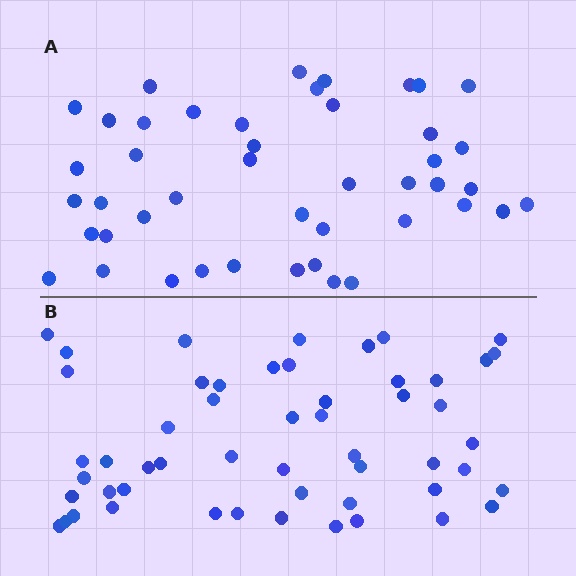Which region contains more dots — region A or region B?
Region B (the bottom region) has more dots.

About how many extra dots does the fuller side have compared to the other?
Region B has roughly 8 or so more dots than region A.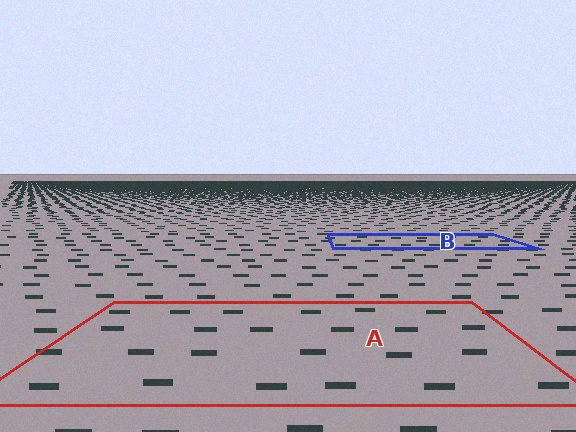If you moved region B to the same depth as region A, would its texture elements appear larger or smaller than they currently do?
They would appear larger. At a closer depth, the same texture elements are projected at a bigger on-screen size.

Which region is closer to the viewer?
Region A is closer. The texture elements there are larger and more spread out.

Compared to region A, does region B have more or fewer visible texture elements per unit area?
Region B has more texture elements per unit area — they are packed more densely because it is farther away.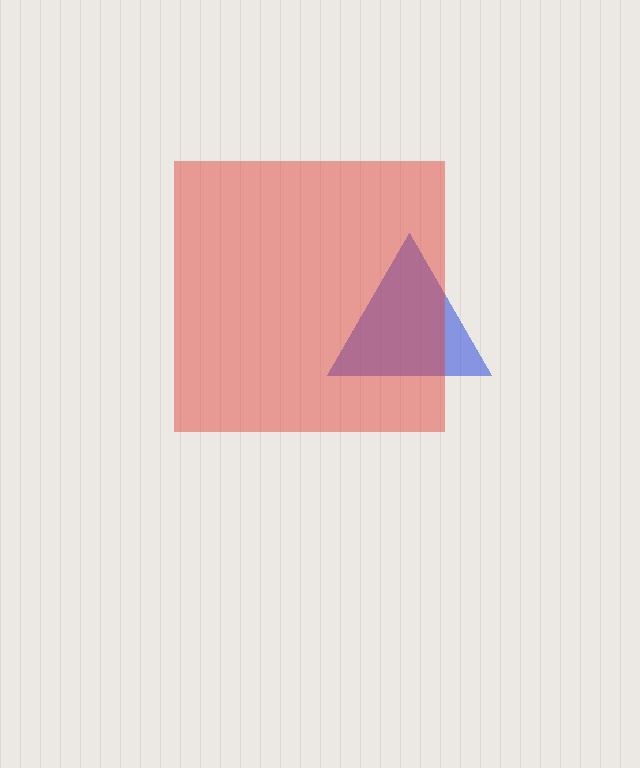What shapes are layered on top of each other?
The layered shapes are: a blue triangle, a red square.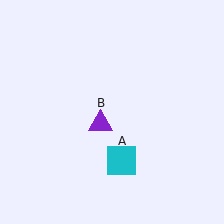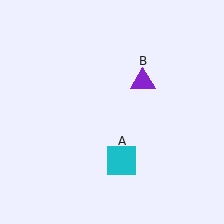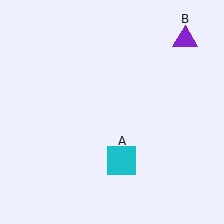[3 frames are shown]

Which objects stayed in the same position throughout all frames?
Cyan square (object A) remained stationary.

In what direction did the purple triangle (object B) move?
The purple triangle (object B) moved up and to the right.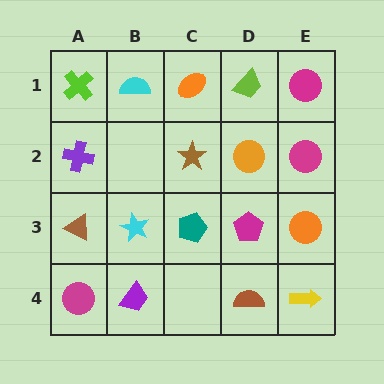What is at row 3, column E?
An orange circle.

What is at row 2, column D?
An orange circle.